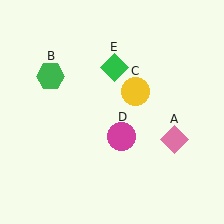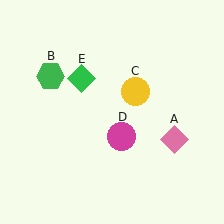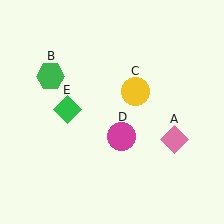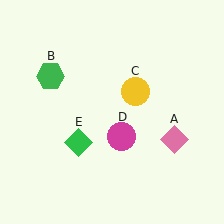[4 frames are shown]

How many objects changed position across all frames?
1 object changed position: green diamond (object E).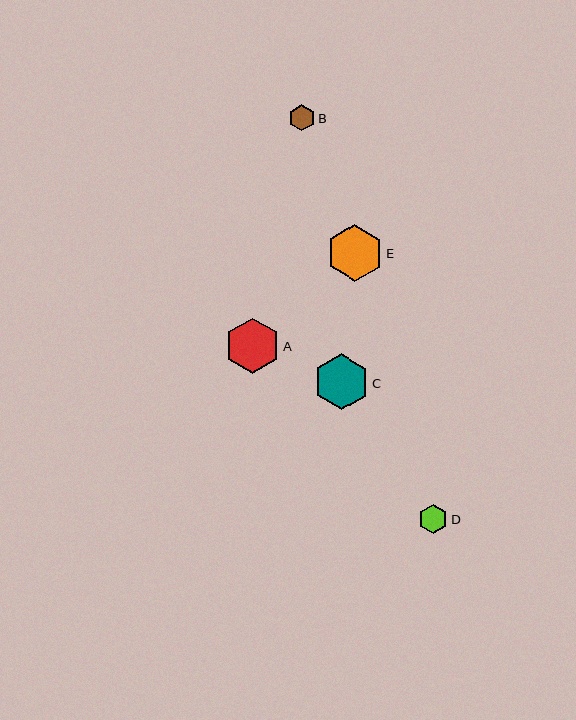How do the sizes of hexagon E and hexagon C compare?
Hexagon E and hexagon C are approximately the same size.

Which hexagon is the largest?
Hexagon E is the largest with a size of approximately 56 pixels.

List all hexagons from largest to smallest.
From largest to smallest: E, C, A, D, B.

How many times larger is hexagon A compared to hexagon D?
Hexagon A is approximately 1.9 times the size of hexagon D.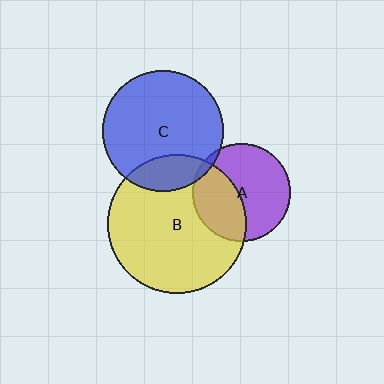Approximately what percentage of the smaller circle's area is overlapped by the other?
Approximately 20%.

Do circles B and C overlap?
Yes.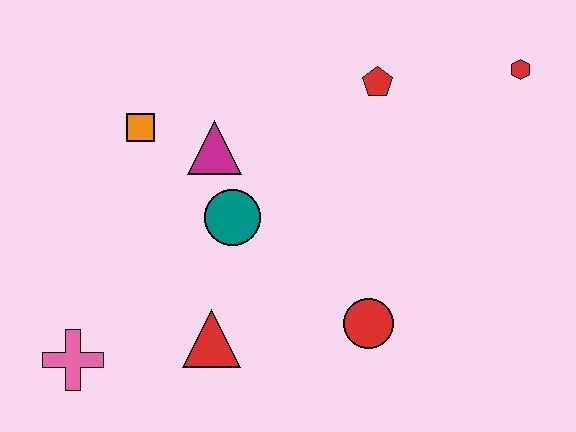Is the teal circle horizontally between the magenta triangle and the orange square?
No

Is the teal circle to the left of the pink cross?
No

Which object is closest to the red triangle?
The teal circle is closest to the red triangle.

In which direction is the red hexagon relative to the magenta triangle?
The red hexagon is to the right of the magenta triangle.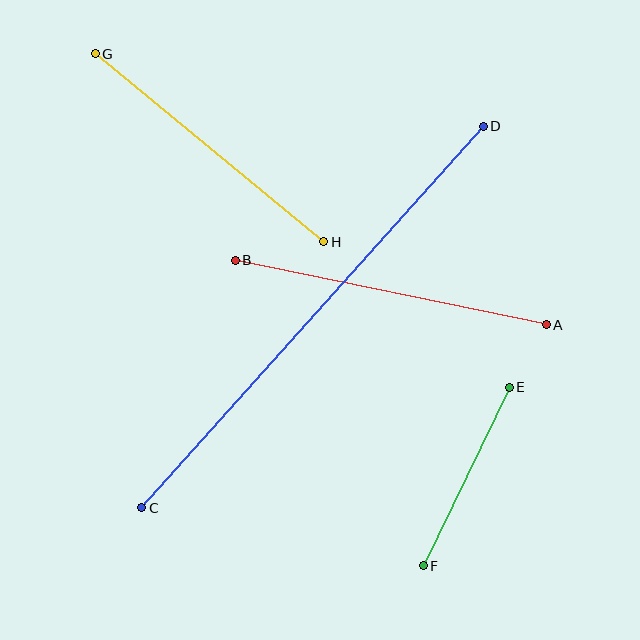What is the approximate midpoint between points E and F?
The midpoint is at approximately (466, 476) pixels.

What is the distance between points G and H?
The distance is approximately 296 pixels.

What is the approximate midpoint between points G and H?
The midpoint is at approximately (209, 148) pixels.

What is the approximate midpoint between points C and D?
The midpoint is at approximately (312, 317) pixels.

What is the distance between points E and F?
The distance is approximately 198 pixels.